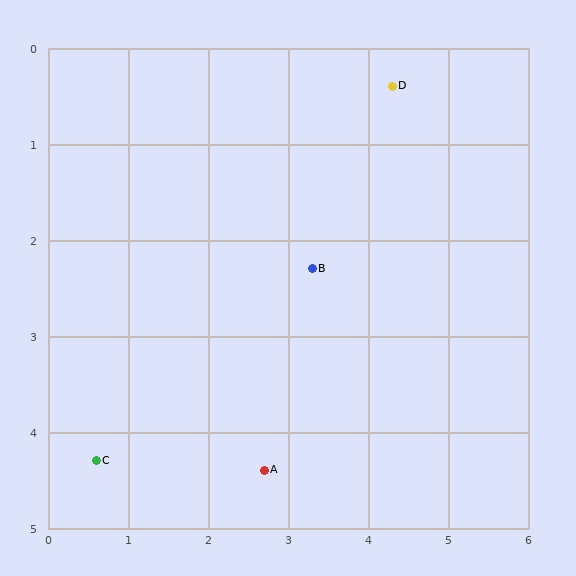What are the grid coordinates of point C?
Point C is at approximately (0.6, 4.3).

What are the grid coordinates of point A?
Point A is at approximately (2.7, 4.4).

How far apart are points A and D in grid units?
Points A and D are about 4.3 grid units apart.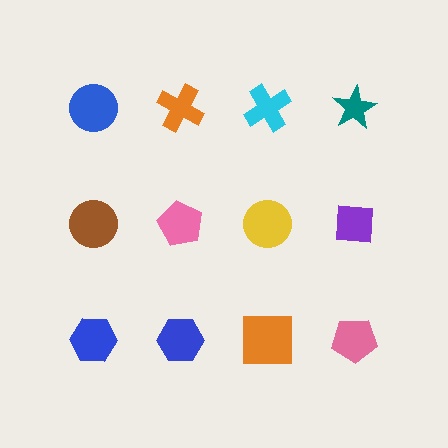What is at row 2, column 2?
A pink pentagon.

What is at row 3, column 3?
An orange square.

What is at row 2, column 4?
A purple square.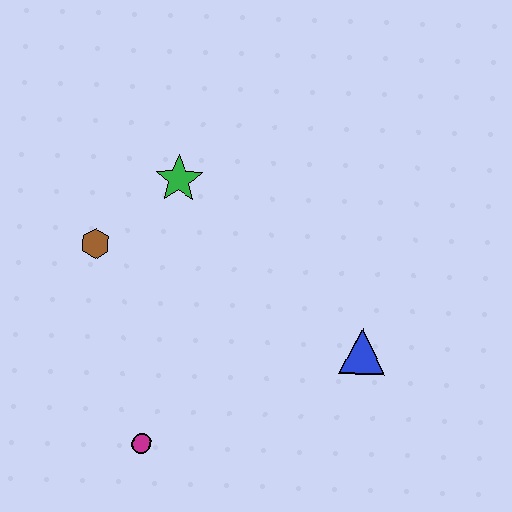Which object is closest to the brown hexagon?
The green star is closest to the brown hexagon.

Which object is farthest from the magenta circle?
The green star is farthest from the magenta circle.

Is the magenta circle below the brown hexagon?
Yes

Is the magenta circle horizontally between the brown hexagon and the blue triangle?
Yes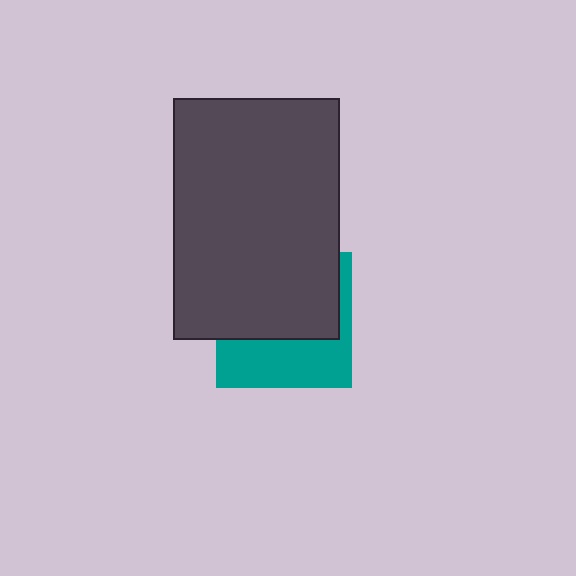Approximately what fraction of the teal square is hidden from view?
Roughly 59% of the teal square is hidden behind the dark gray rectangle.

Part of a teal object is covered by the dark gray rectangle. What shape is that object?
It is a square.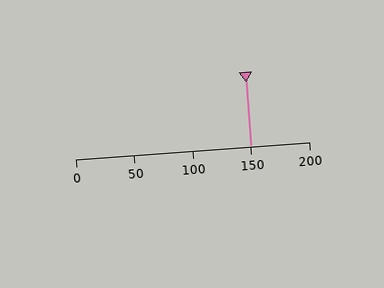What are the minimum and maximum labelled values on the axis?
The axis runs from 0 to 200.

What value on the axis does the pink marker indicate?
The marker indicates approximately 150.